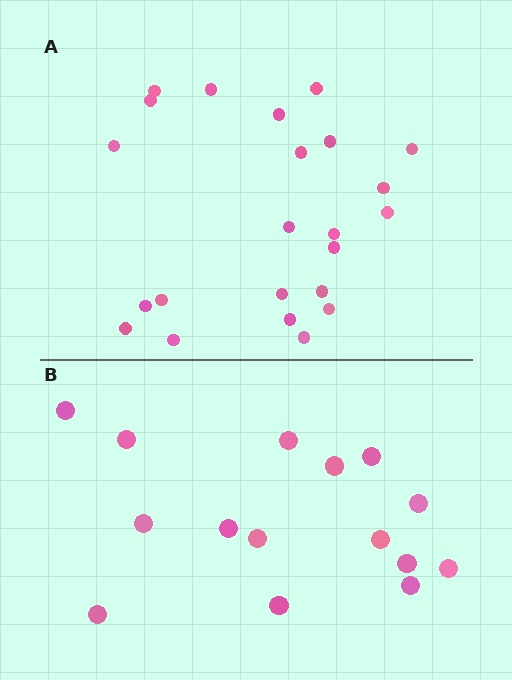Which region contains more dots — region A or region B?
Region A (the top region) has more dots.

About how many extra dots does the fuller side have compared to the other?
Region A has roughly 8 or so more dots than region B.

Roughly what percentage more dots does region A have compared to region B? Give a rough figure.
About 55% more.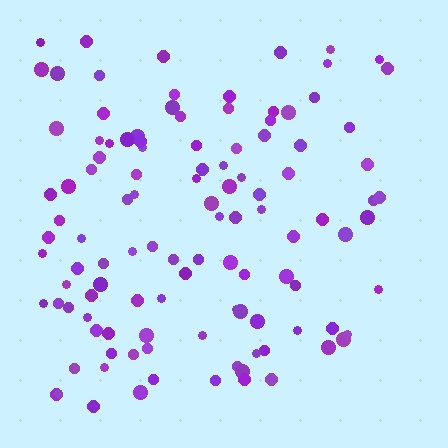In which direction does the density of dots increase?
From right to left, with the left side densest.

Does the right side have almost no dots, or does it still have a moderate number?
Still a moderate number, just noticeably fewer than the left.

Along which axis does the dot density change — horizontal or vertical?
Horizontal.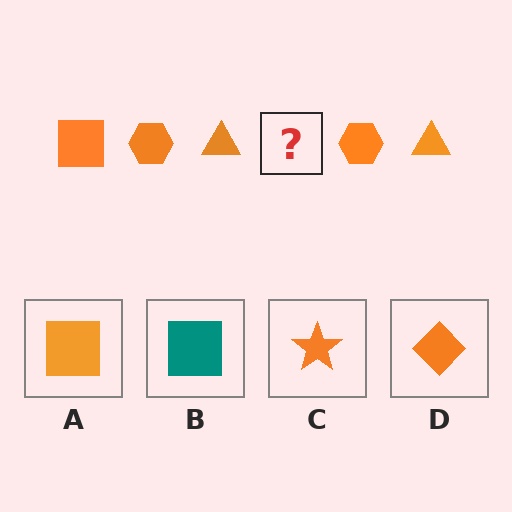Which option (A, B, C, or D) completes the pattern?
A.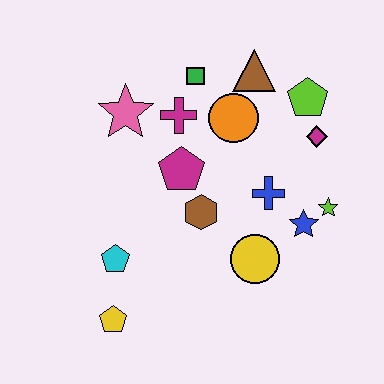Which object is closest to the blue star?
The lime star is closest to the blue star.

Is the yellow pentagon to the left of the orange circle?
Yes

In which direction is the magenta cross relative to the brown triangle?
The magenta cross is to the left of the brown triangle.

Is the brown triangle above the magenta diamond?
Yes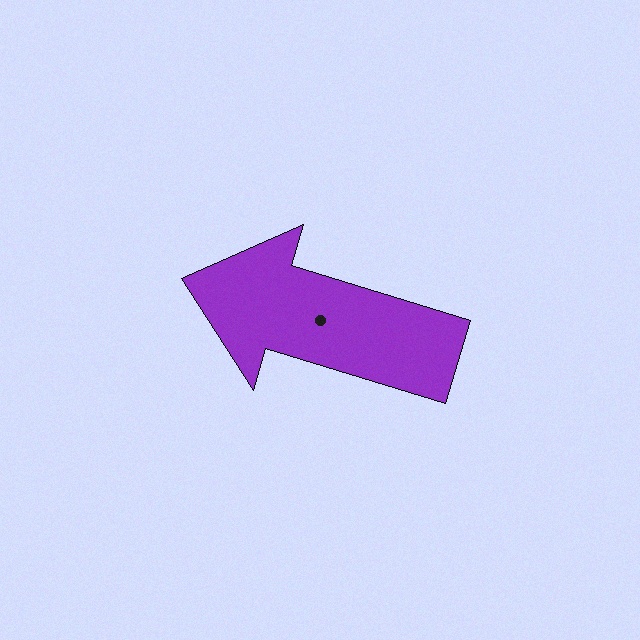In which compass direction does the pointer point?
West.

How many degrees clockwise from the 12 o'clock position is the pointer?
Approximately 287 degrees.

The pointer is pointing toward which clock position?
Roughly 10 o'clock.